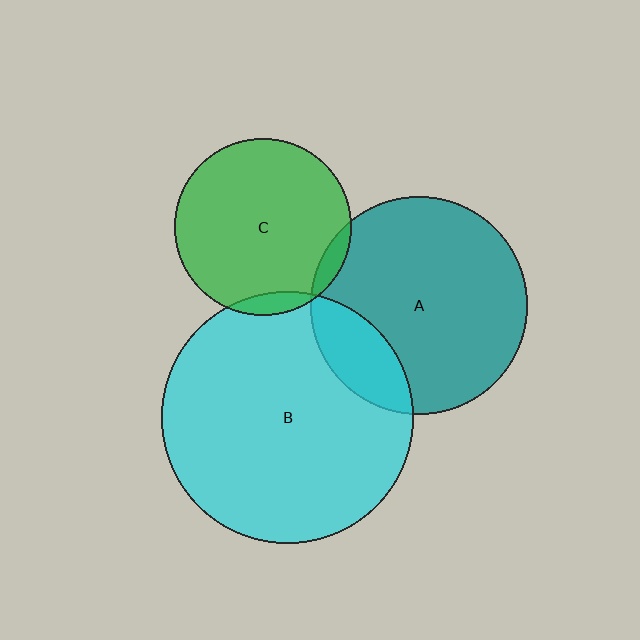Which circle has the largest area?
Circle B (cyan).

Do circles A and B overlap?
Yes.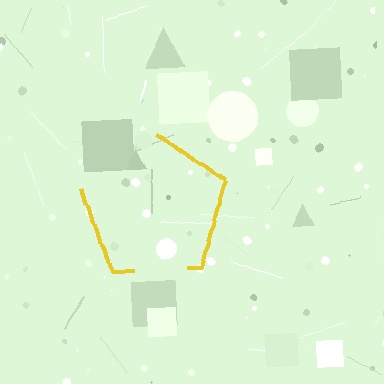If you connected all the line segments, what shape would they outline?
They would outline a pentagon.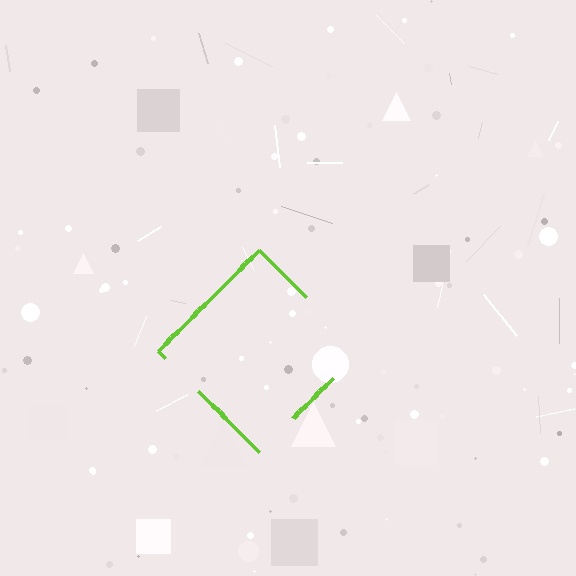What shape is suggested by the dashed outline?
The dashed outline suggests a diamond.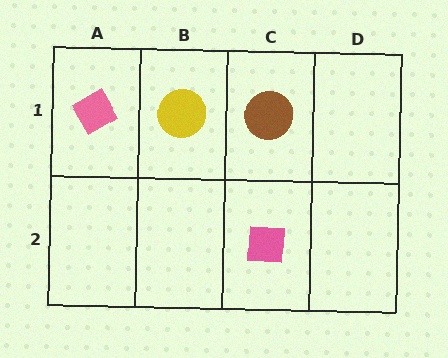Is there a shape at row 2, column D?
No, that cell is empty.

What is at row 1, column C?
A brown circle.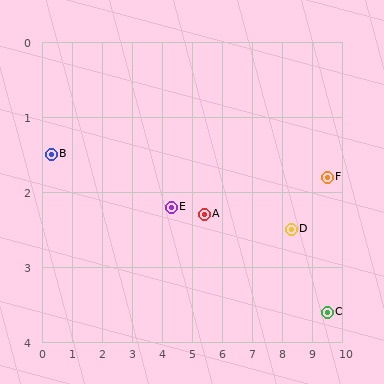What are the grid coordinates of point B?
Point B is at approximately (0.3, 1.5).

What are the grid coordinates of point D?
Point D is at approximately (8.3, 2.5).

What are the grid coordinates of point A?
Point A is at approximately (5.4, 2.3).